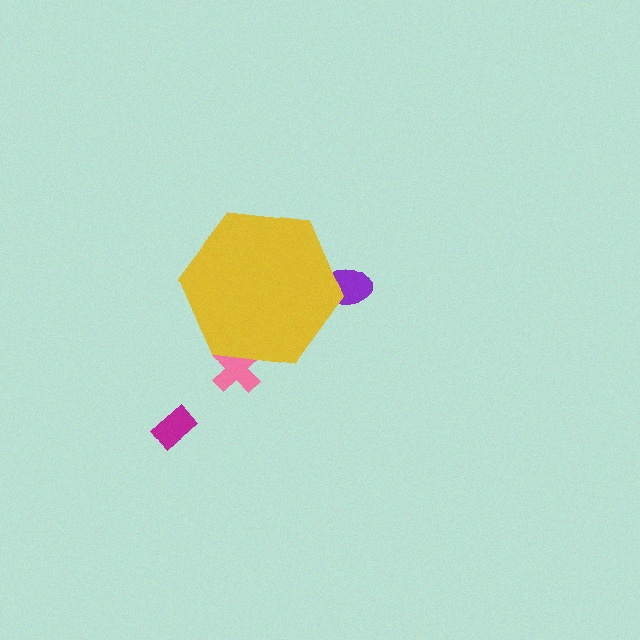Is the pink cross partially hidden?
Yes, the pink cross is partially hidden behind the yellow hexagon.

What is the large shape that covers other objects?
A yellow hexagon.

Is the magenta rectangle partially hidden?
No, the magenta rectangle is fully visible.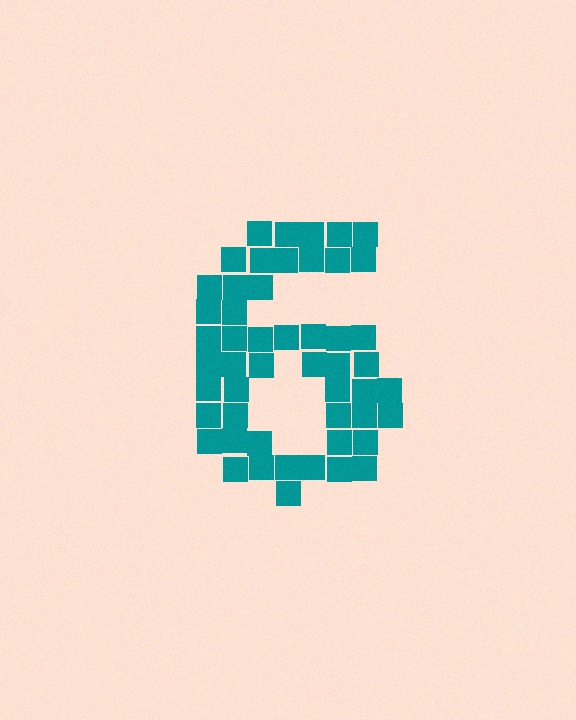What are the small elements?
The small elements are squares.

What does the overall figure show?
The overall figure shows the digit 6.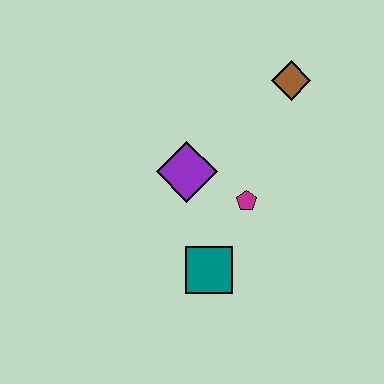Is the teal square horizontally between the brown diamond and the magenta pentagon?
No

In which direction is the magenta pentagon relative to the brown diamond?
The magenta pentagon is below the brown diamond.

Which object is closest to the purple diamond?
The magenta pentagon is closest to the purple diamond.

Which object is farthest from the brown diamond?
The teal square is farthest from the brown diamond.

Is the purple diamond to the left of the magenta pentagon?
Yes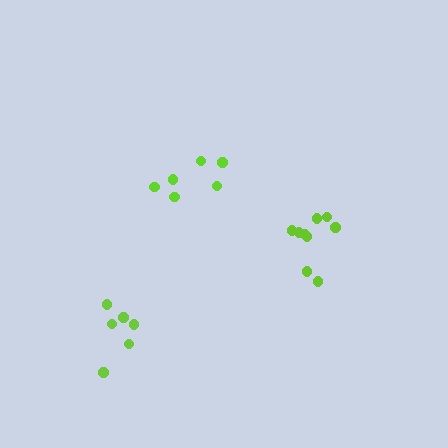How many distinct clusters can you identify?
There are 3 distinct clusters.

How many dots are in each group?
Group 1: 6 dots, Group 2: 6 dots, Group 3: 9 dots (21 total).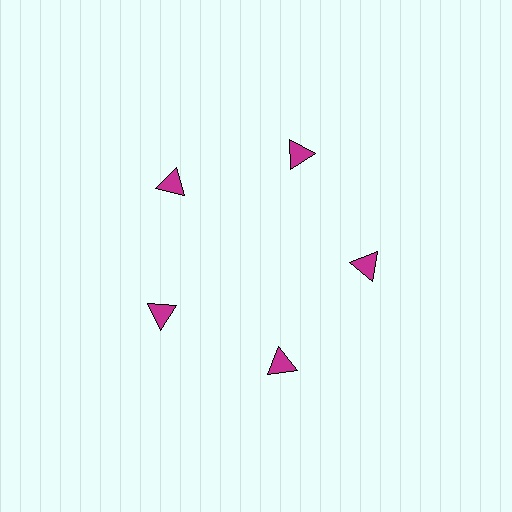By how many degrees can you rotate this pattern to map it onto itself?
The pattern maps onto itself every 72 degrees of rotation.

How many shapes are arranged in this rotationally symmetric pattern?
There are 5 shapes, arranged in 5 groups of 1.